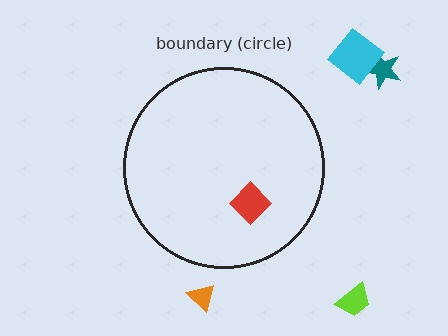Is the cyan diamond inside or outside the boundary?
Outside.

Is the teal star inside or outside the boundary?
Outside.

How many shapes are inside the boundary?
1 inside, 4 outside.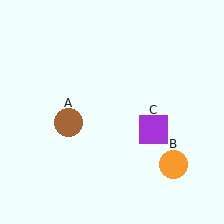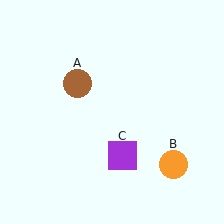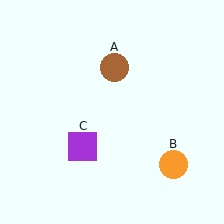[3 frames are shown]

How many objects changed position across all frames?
2 objects changed position: brown circle (object A), purple square (object C).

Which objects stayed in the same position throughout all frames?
Orange circle (object B) remained stationary.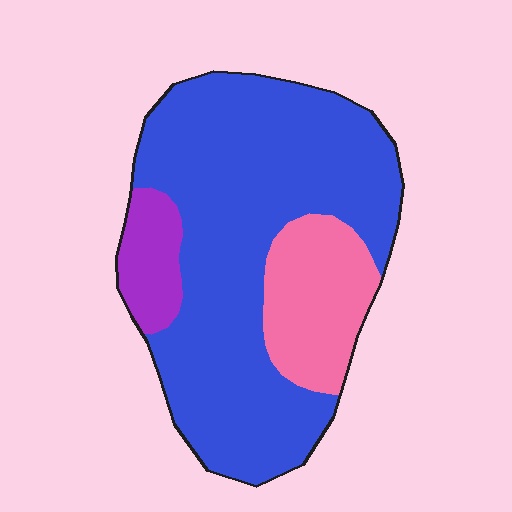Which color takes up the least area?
Purple, at roughly 10%.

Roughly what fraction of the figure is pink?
Pink covers about 20% of the figure.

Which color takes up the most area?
Blue, at roughly 75%.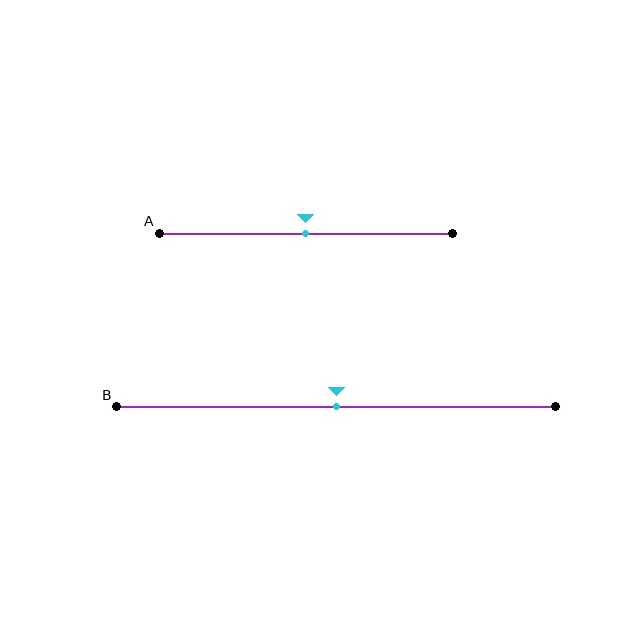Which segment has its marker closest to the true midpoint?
Segment A has its marker closest to the true midpoint.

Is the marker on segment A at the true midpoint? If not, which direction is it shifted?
Yes, the marker on segment A is at the true midpoint.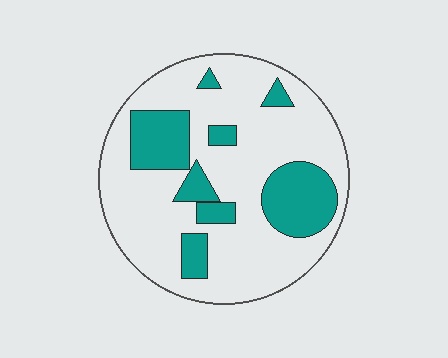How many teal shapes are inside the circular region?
8.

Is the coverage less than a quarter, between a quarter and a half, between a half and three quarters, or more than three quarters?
Between a quarter and a half.